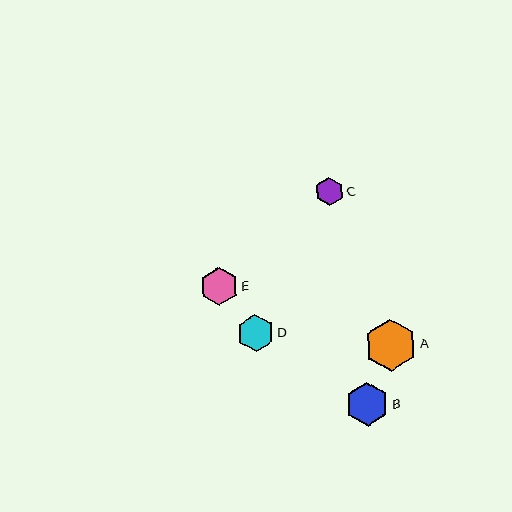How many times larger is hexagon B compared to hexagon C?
Hexagon B is approximately 1.5 times the size of hexagon C.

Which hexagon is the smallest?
Hexagon C is the smallest with a size of approximately 28 pixels.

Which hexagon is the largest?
Hexagon A is the largest with a size of approximately 52 pixels.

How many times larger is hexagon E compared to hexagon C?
Hexagon E is approximately 1.3 times the size of hexagon C.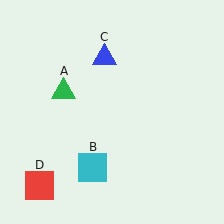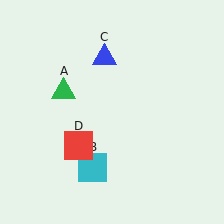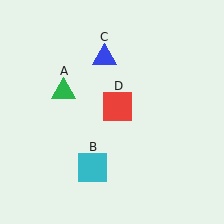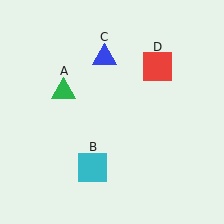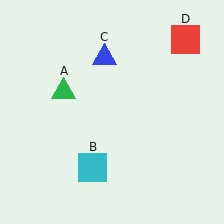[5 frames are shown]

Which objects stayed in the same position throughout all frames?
Green triangle (object A) and cyan square (object B) and blue triangle (object C) remained stationary.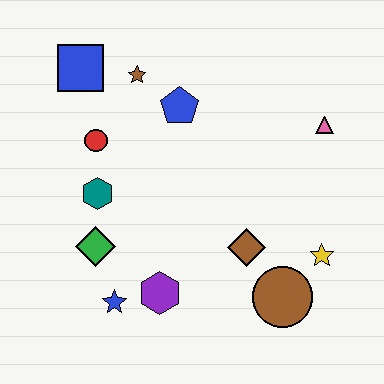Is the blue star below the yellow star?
Yes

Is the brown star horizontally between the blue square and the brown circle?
Yes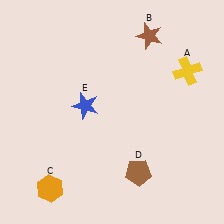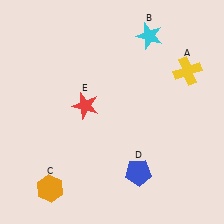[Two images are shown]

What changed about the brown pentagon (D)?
In Image 1, D is brown. In Image 2, it changed to blue.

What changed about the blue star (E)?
In Image 1, E is blue. In Image 2, it changed to red.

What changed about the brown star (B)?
In Image 1, B is brown. In Image 2, it changed to cyan.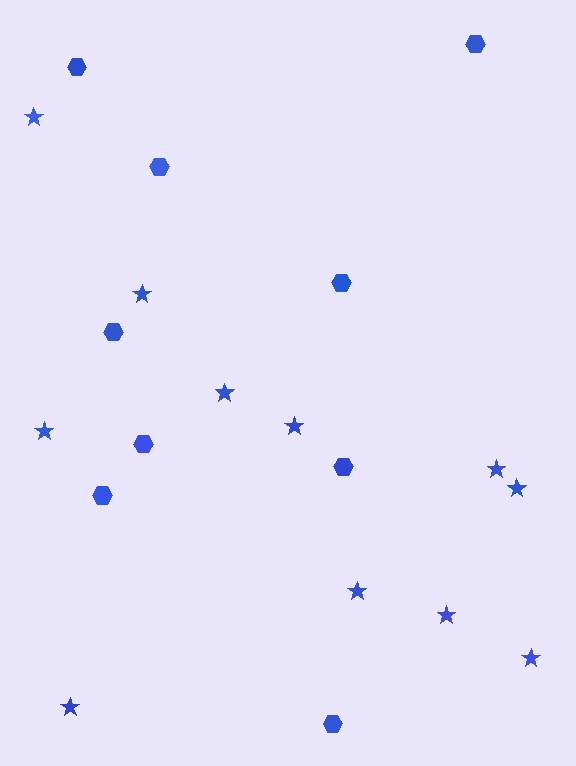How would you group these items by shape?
There are 2 groups: one group of hexagons (9) and one group of stars (11).